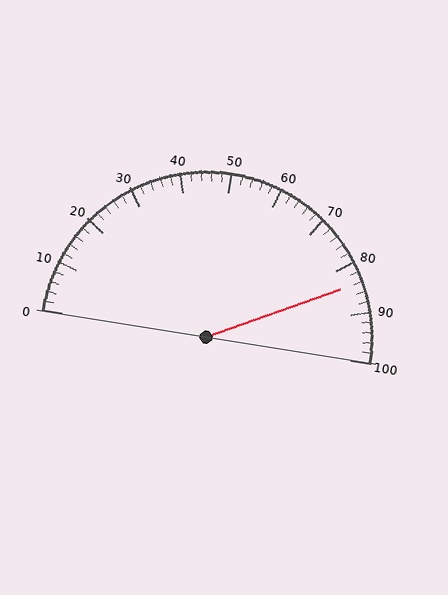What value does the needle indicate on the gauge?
The needle indicates approximately 84.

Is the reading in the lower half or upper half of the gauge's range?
The reading is in the upper half of the range (0 to 100).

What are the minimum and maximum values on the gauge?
The gauge ranges from 0 to 100.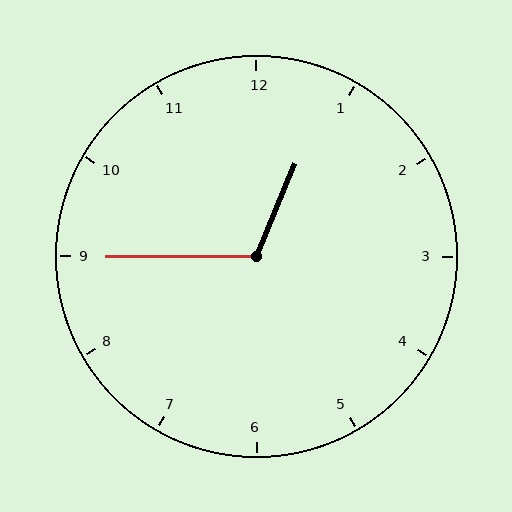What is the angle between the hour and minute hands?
Approximately 112 degrees.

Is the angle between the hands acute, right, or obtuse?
It is obtuse.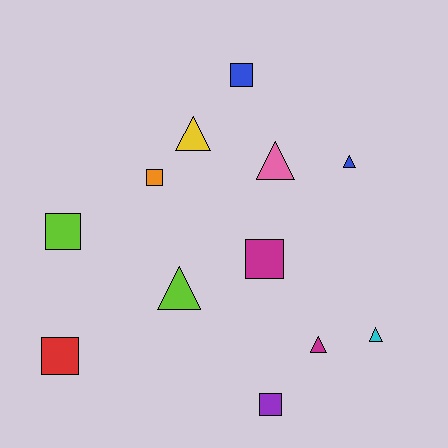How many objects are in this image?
There are 12 objects.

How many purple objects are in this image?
There is 1 purple object.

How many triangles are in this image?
There are 6 triangles.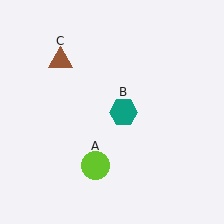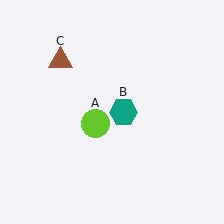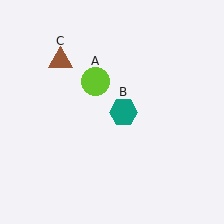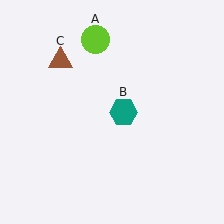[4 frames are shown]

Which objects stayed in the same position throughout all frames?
Teal hexagon (object B) and brown triangle (object C) remained stationary.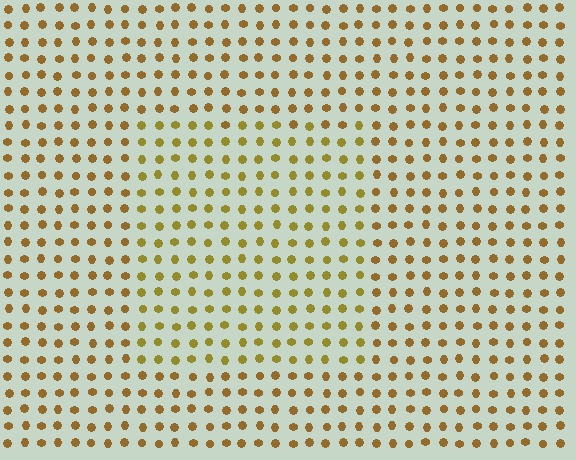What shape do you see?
I see a rectangle.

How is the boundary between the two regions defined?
The boundary is defined purely by a slight shift in hue (about 19 degrees). Spacing, size, and orientation are identical on both sides.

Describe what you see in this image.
The image is filled with small brown elements in a uniform arrangement. A rectangle-shaped region is visible where the elements are tinted to a slightly different hue, forming a subtle color boundary.